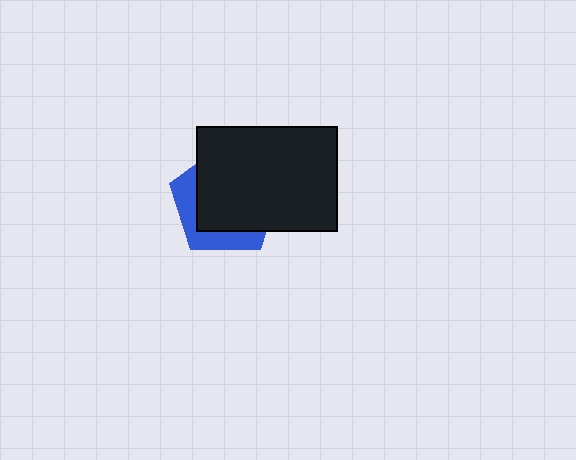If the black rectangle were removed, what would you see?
You would see the complete blue pentagon.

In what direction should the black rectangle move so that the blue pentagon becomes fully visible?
The black rectangle should move toward the upper-right. That is the shortest direction to clear the overlap and leave the blue pentagon fully visible.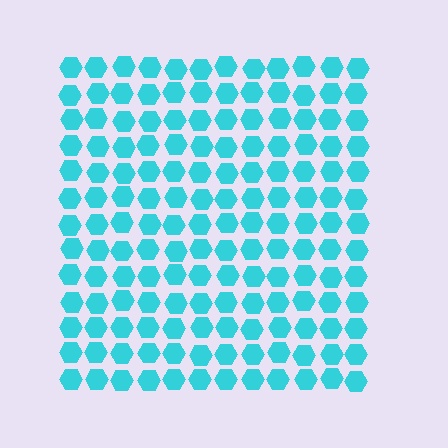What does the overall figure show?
The overall figure shows a square.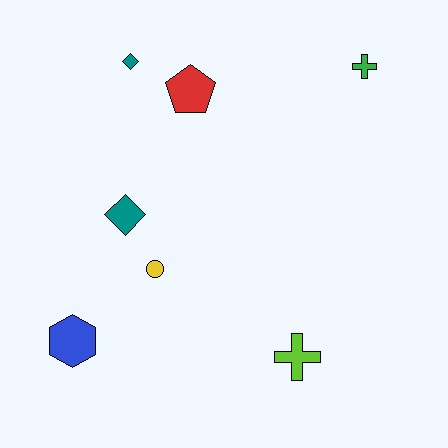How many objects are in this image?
There are 7 objects.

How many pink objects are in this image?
There are no pink objects.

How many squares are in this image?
There are no squares.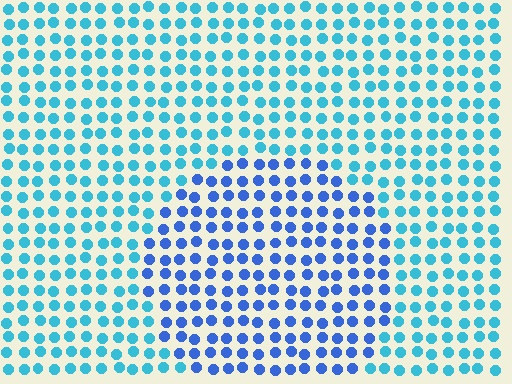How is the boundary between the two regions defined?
The boundary is defined purely by a slight shift in hue (about 33 degrees). Spacing, size, and orientation are identical on both sides.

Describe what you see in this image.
The image is filled with small cyan elements in a uniform arrangement. A circle-shaped region is visible where the elements are tinted to a slightly different hue, forming a subtle color boundary.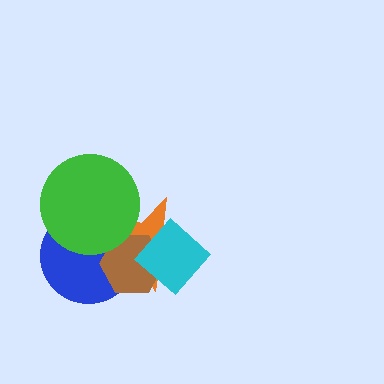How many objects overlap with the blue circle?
3 objects overlap with the blue circle.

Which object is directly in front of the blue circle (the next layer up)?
The orange star is directly in front of the blue circle.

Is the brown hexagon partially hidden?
Yes, it is partially covered by another shape.